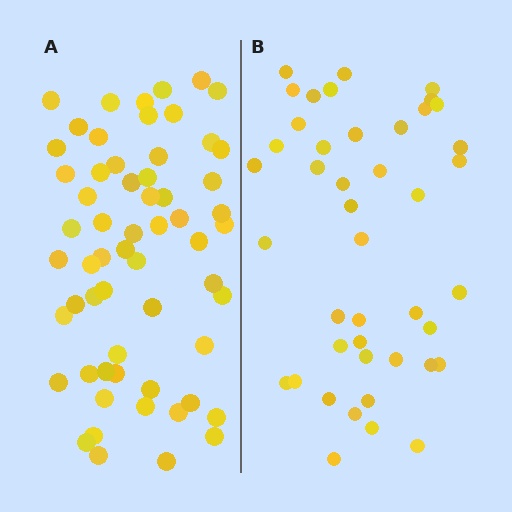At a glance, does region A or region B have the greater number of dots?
Region A (the left region) has more dots.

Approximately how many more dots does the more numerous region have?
Region A has approximately 15 more dots than region B.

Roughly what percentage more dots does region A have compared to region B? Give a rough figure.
About 40% more.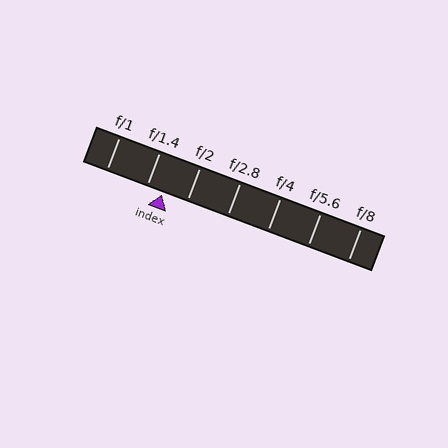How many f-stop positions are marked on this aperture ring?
There are 7 f-stop positions marked.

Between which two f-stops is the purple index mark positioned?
The index mark is between f/1.4 and f/2.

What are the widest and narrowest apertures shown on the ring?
The widest aperture shown is f/1 and the narrowest is f/8.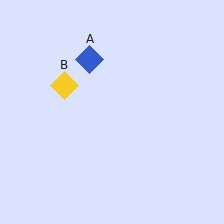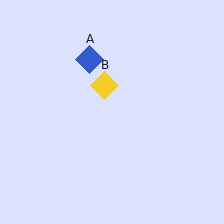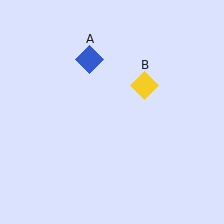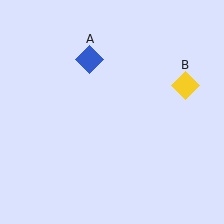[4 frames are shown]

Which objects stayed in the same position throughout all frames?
Blue diamond (object A) remained stationary.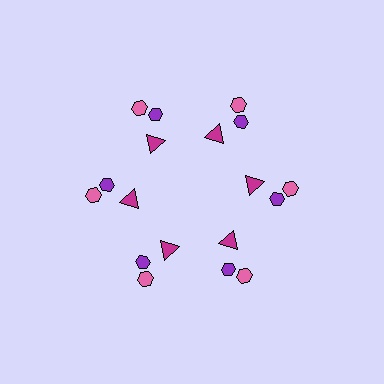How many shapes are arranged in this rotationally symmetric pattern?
There are 18 shapes, arranged in 6 groups of 3.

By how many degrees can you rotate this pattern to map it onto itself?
The pattern maps onto itself every 60 degrees of rotation.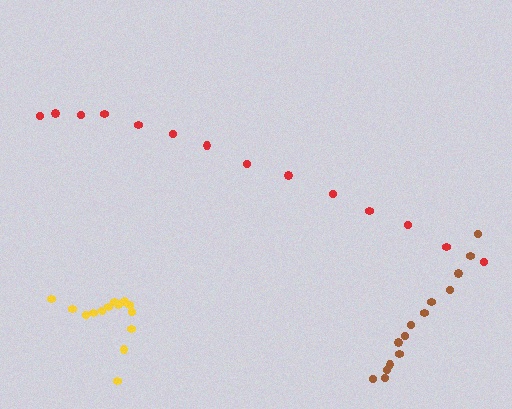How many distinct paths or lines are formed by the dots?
There are 3 distinct paths.